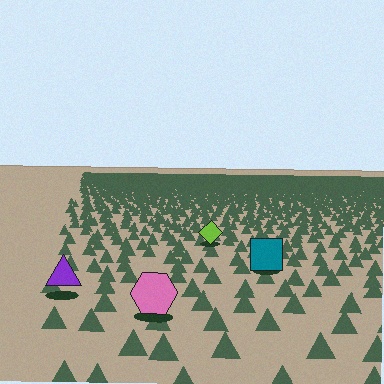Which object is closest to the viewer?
The pink hexagon is closest. The texture marks near it are larger and more spread out.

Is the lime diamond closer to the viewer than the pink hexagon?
No. The pink hexagon is closer — you can tell from the texture gradient: the ground texture is coarser near it.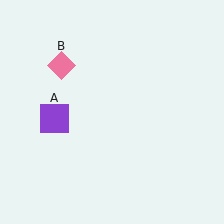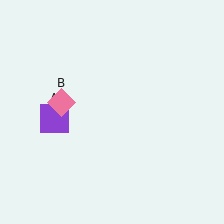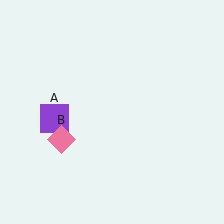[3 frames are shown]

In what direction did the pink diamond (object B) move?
The pink diamond (object B) moved down.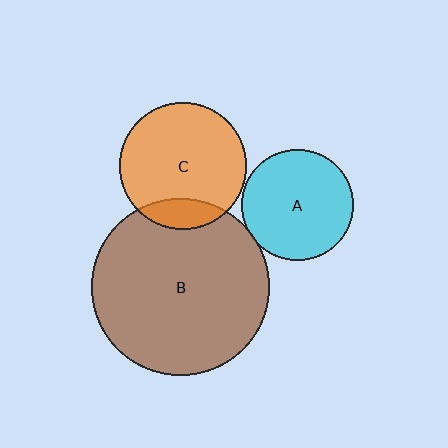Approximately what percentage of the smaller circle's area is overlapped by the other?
Approximately 5%.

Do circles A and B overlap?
Yes.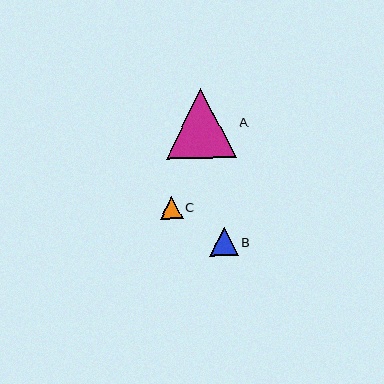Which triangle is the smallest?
Triangle C is the smallest with a size of approximately 23 pixels.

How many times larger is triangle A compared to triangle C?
Triangle A is approximately 3.1 times the size of triangle C.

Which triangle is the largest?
Triangle A is the largest with a size of approximately 70 pixels.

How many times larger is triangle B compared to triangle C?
Triangle B is approximately 1.2 times the size of triangle C.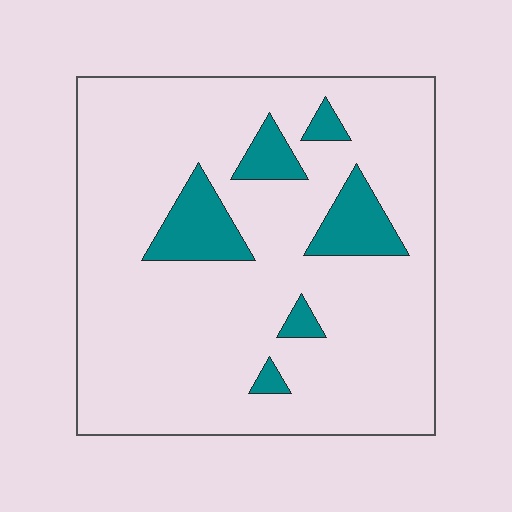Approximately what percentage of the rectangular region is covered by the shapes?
Approximately 15%.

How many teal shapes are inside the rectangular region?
6.